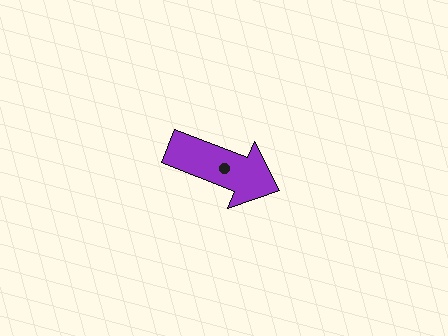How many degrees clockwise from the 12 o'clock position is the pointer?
Approximately 112 degrees.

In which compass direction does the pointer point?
East.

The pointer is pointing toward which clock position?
Roughly 4 o'clock.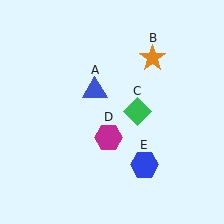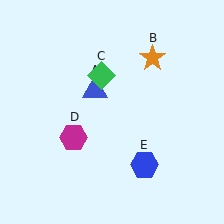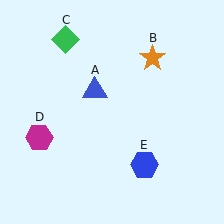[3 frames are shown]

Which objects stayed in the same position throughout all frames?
Blue triangle (object A) and orange star (object B) and blue hexagon (object E) remained stationary.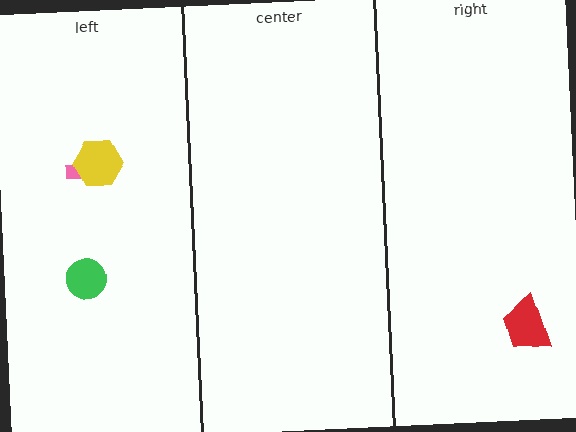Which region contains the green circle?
The left region.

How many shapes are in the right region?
1.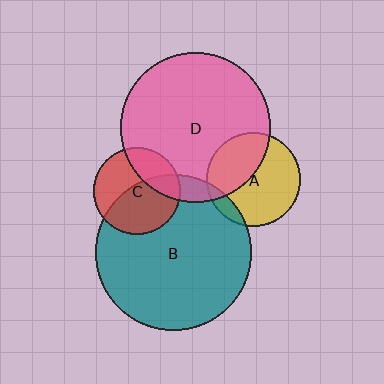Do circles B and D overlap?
Yes.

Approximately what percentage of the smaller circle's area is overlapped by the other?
Approximately 10%.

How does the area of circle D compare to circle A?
Approximately 2.5 times.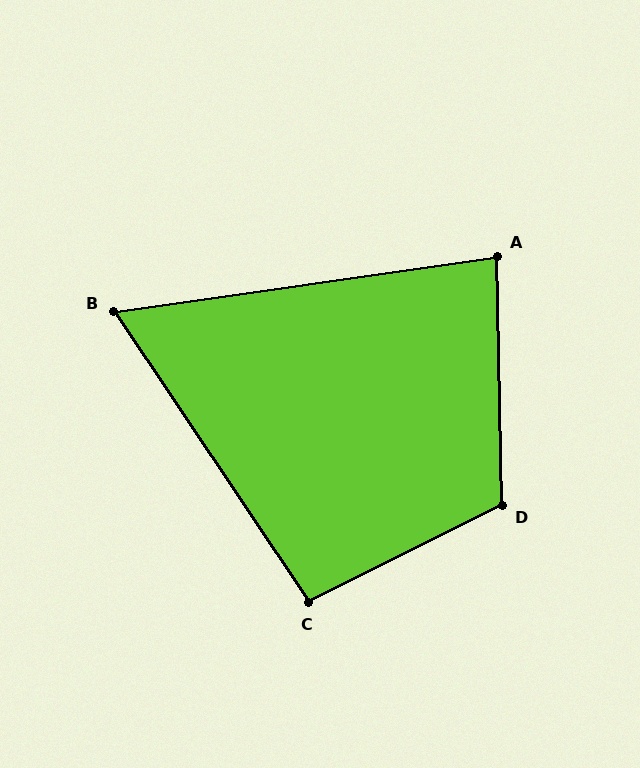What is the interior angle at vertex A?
Approximately 83 degrees (acute).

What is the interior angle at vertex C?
Approximately 97 degrees (obtuse).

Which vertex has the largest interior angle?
D, at approximately 116 degrees.